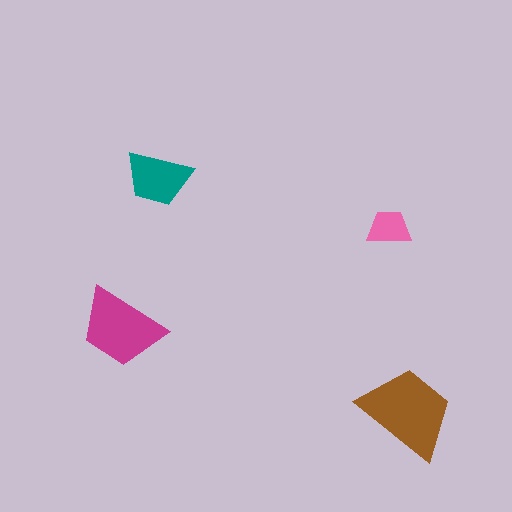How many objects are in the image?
There are 4 objects in the image.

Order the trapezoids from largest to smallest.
the brown one, the magenta one, the teal one, the pink one.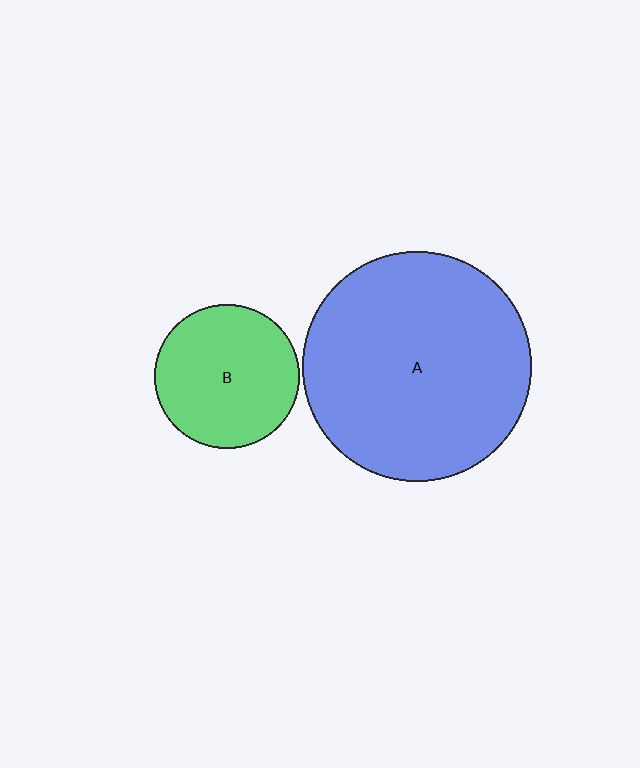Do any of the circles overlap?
No, none of the circles overlap.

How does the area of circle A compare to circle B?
Approximately 2.5 times.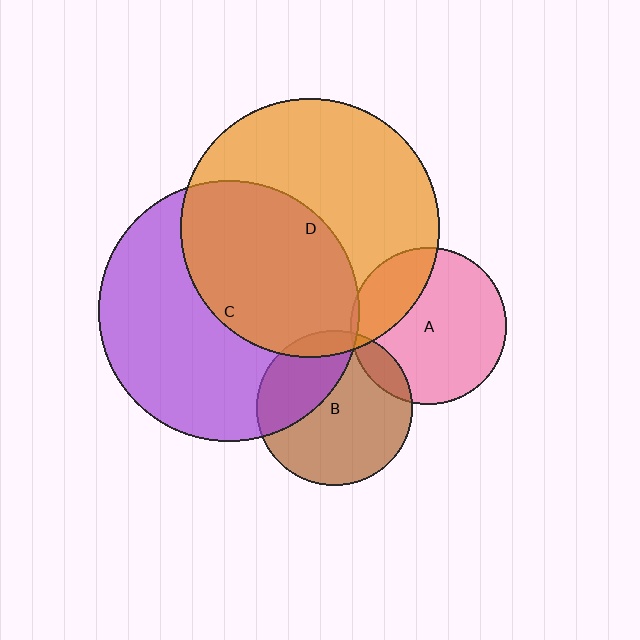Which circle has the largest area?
Circle C (purple).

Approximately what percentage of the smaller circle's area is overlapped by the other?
Approximately 35%.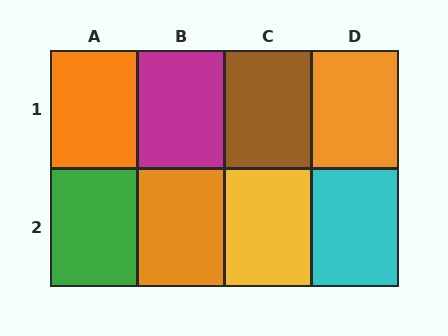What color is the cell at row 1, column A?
Orange.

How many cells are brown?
1 cell is brown.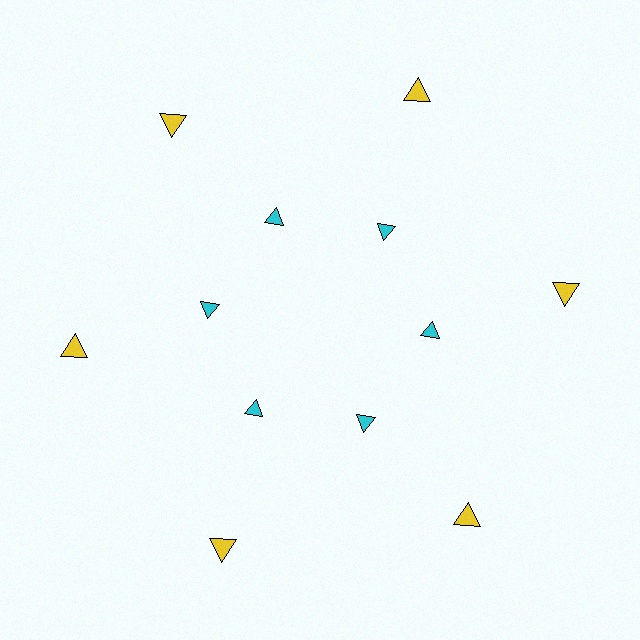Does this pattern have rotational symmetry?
Yes, this pattern has 6-fold rotational symmetry. It looks the same after rotating 60 degrees around the center.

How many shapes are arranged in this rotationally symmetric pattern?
There are 12 shapes, arranged in 6 groups of 2.